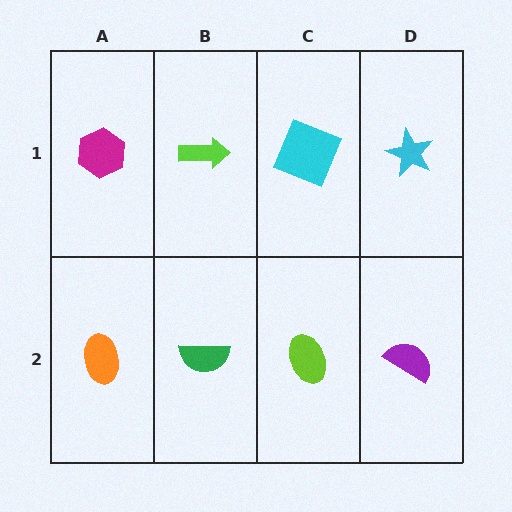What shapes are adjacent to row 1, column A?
An orange ellipse (row 2, column A), a lime arrow (row 1, column B).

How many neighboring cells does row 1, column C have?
3.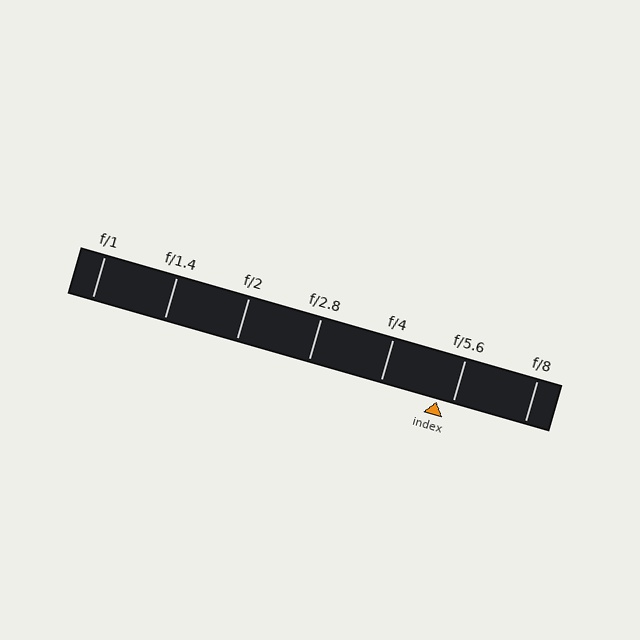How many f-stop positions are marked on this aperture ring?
There are 7 f-stop positions marked.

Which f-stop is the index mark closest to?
The index mark is closest to f/5.6.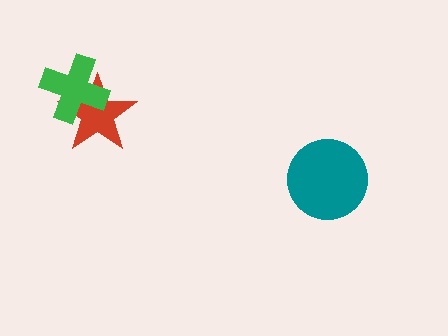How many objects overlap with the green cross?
1 object overlaps with the green cross.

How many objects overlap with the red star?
1 object overlaps with the red star.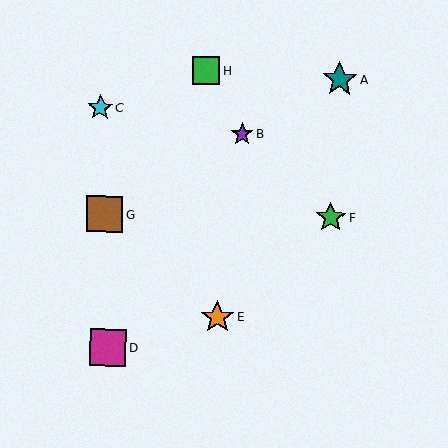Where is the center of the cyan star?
The center of the cyan star is at (100, 108).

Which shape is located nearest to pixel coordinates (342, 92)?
The teal star (labeled A) at (339, 79) is nearest to that location.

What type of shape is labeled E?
Shape E is an orange star.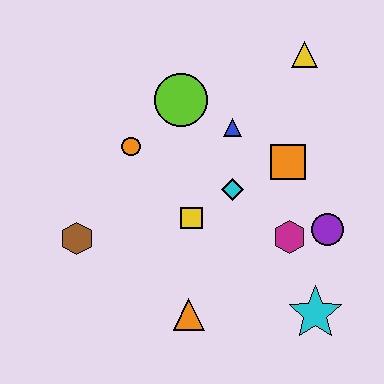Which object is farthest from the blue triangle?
The cyan star is farthest from the blue triangle.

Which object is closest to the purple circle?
The magenta hexagon is closest to the purple circle.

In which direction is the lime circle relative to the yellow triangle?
The lime circle is to the left of the yellow triangle.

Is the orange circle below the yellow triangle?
Yes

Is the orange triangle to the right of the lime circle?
Yes